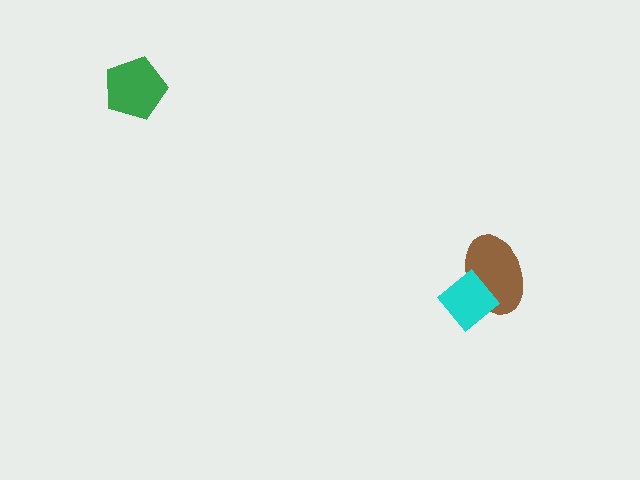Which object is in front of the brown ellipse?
The cyan diamond is in front of the brown ellipse.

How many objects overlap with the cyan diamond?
1 object overlaps with the cyan diamond.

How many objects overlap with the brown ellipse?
1 object overlaps with the brown ellipse.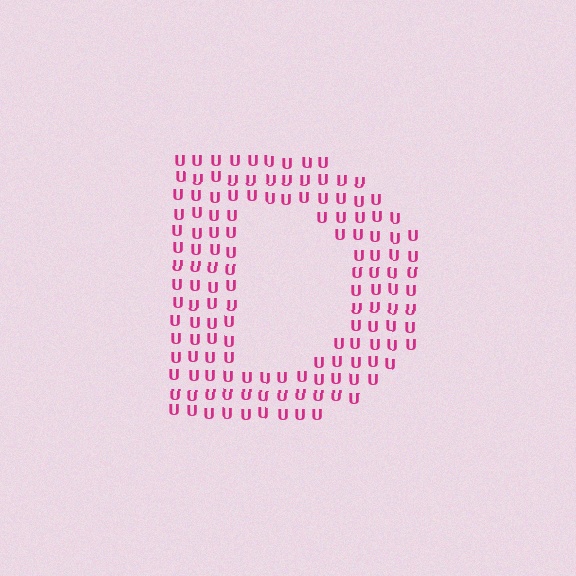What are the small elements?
The small elements are letter U's.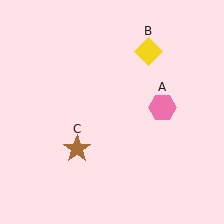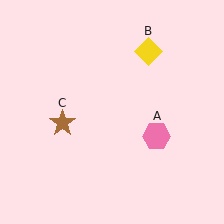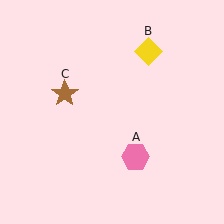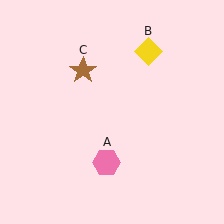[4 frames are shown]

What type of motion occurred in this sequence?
The pink hexagon (object A), brown star (object C) rotated clockwise around the center of the scene.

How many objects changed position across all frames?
2 objects changed position: pink hexagon (object A), brown star (object C).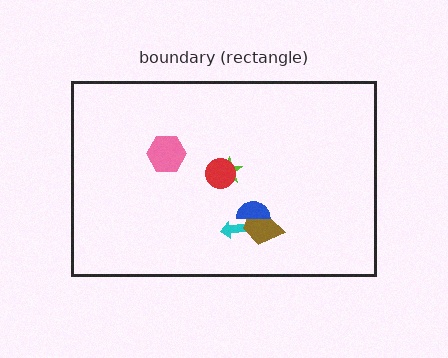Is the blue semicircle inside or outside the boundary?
Inside.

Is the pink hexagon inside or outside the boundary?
Inside.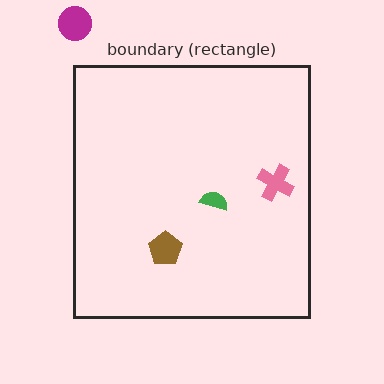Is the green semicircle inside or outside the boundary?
Inside.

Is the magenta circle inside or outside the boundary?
Outside.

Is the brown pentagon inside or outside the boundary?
Inside.